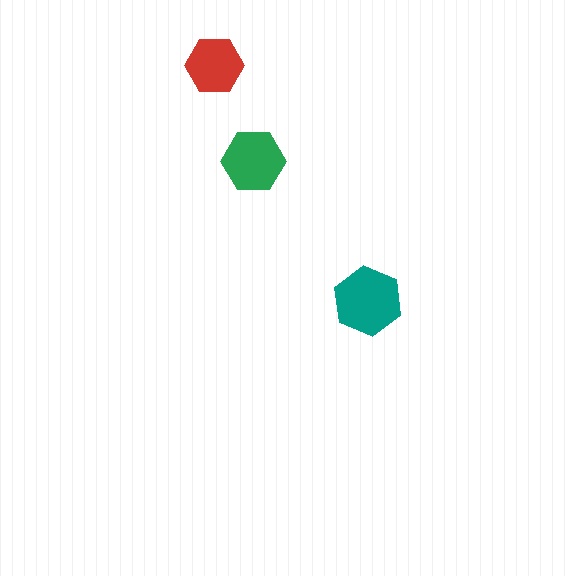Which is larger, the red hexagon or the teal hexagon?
The teal one.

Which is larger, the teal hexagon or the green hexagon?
The teal one.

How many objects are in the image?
There are 3 objects in the image.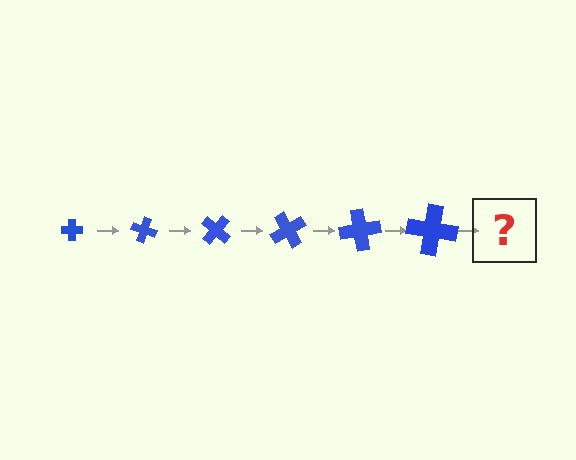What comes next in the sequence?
The next element should be a cross, larger than the previous one and rotated 120 degrees from the start.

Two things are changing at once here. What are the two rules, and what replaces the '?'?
The two rules are that the cross grows larger each step and it rotates 20 degrees each step. The '?' should be a cross, larger than the previous one and rotated 120 degrees from the start.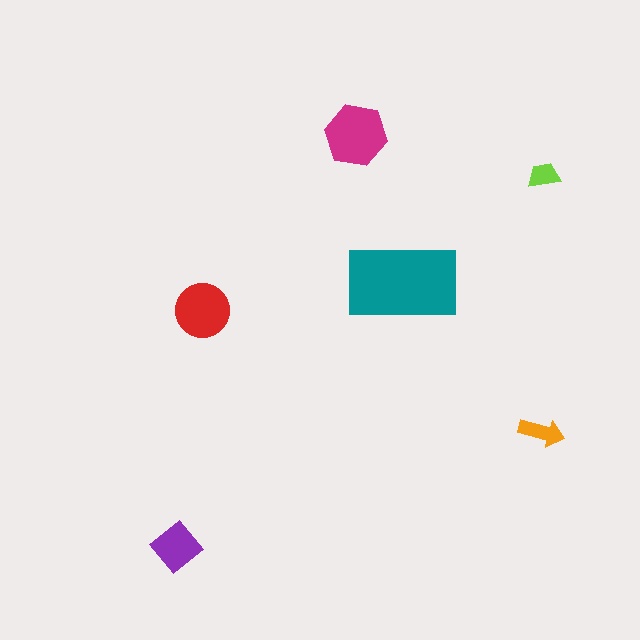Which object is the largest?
The teal rectangle.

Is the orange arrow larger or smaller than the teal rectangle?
Smaller.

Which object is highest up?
The magenta hexagon is topmost.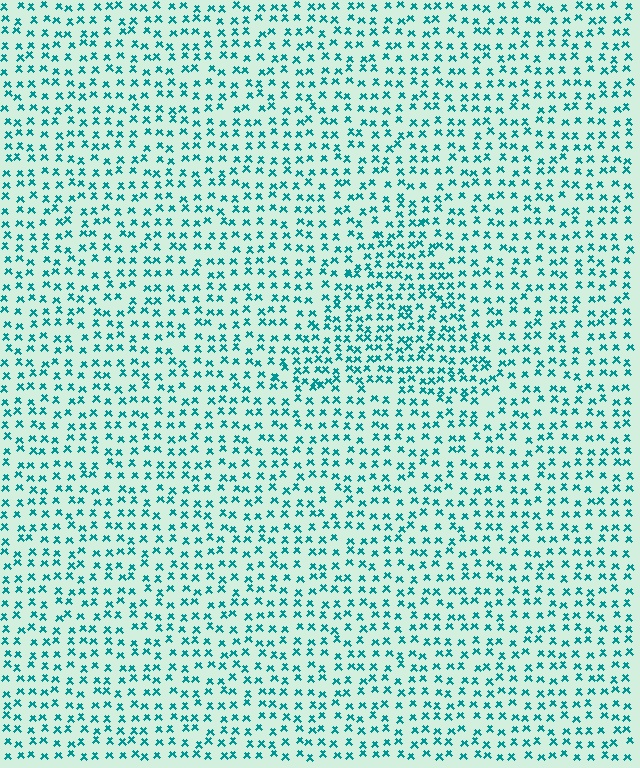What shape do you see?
I see a triangle.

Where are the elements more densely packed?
The elements are more densely packed inside the triangle boundary.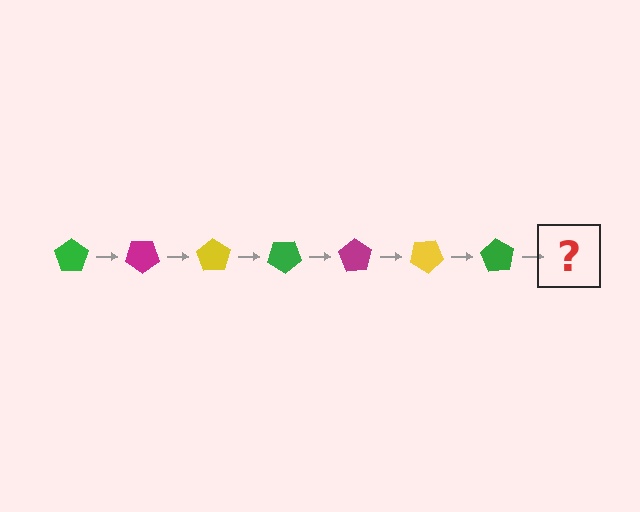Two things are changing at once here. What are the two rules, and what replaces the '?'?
The two rules are that it rotates 35 degrees each step and the color cycles through green, magenta, and yellow. The '?' should be a magenta pentagon, rotated 245 degrees from the start.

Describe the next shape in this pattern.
It should be a magenta pentagon, rotated 245 degrees from the start.